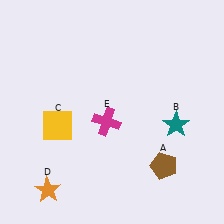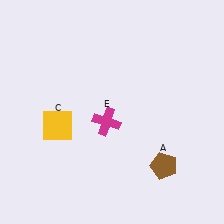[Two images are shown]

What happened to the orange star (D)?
The orange star (D) was removed in Image 2. It was in the bottom-left area of Image 1.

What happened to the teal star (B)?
The teal star (B) was removed in Image 2. It was in the bottom-right area of Image 1.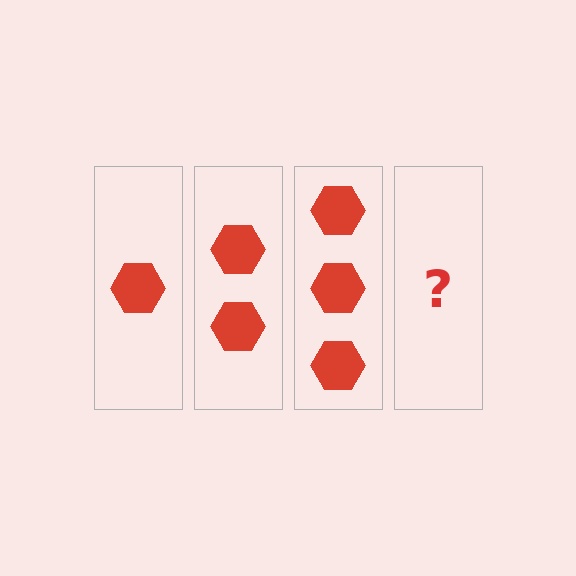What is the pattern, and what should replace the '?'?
The pattern is that each step adds one more hexagon. The '?' should be 4 hexagons.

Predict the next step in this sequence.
The next step is 4 hexagons.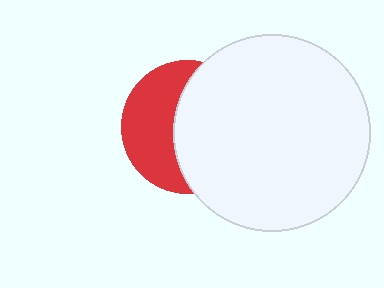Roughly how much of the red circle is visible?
A small part of it is visible (roughly 44%).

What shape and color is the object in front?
The object in front is a white circle.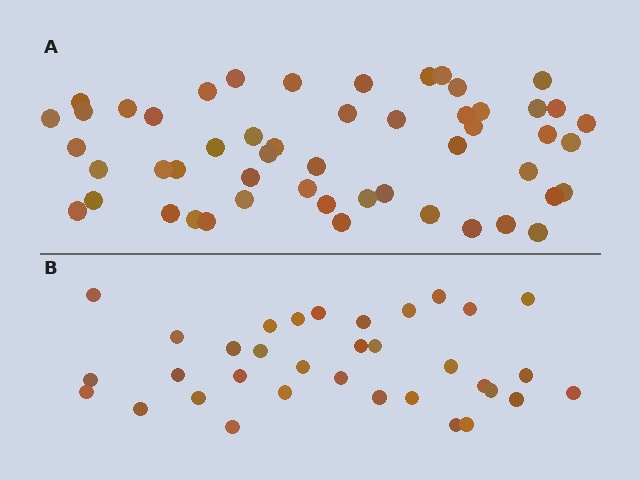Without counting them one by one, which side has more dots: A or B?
Region A (the top region) has more dots.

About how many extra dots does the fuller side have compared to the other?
Region A has approximately 20 more dots than region B.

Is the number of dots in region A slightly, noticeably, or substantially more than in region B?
Region A has substantially more. The ratio is roughly 1.5 to 1.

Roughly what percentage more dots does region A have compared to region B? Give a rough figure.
About 55% more.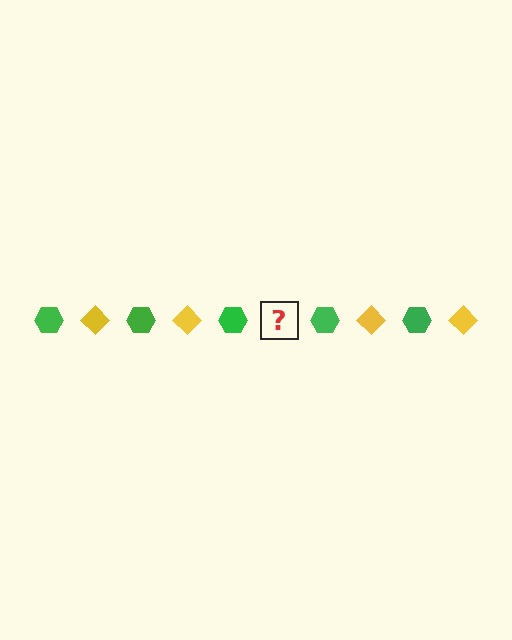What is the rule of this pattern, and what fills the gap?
The rule is that the pattern alternates between green hexagon and yellow diamond. The gap should be filled with a yellow diamond.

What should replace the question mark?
The question mark should be replaced with a yellow diamond.